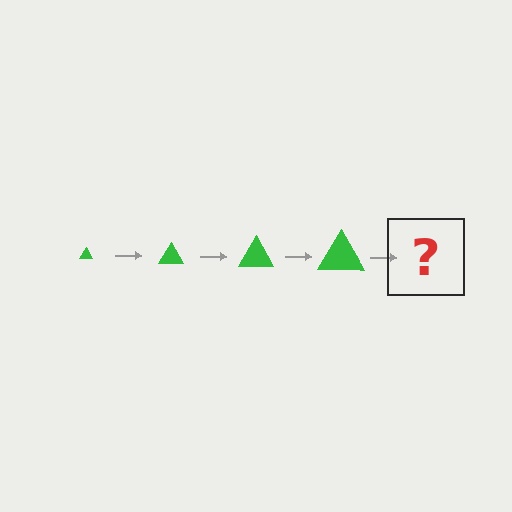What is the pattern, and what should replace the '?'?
The pattern is that the triangle gets progressively larger each step. The '?' should be a green triangle, larger than the previous one.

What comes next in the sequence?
The next element should be a green triangle, larger than the previous one.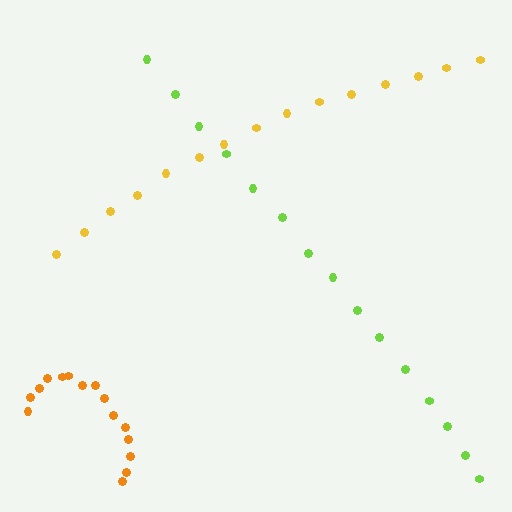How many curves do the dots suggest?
There are 3 distinct paths.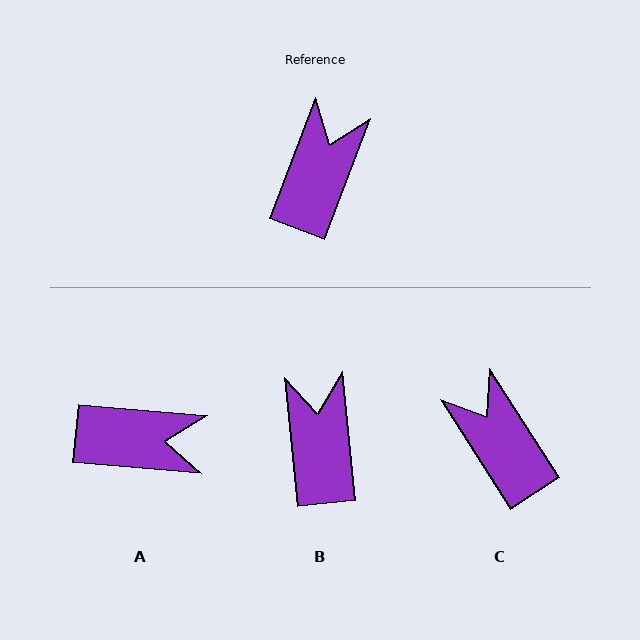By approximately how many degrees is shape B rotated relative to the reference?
Approximately 27 degrees counter-clockwise.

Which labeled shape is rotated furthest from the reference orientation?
A, about 74 degrees away.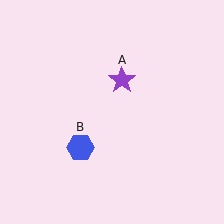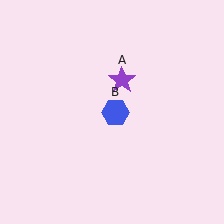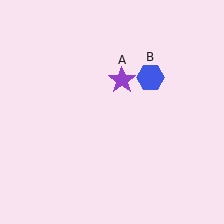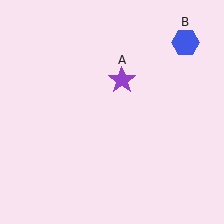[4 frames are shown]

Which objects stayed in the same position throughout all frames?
Purple star (object A) remained stationary.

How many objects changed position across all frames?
1 object changed position: blue hexagon (object B).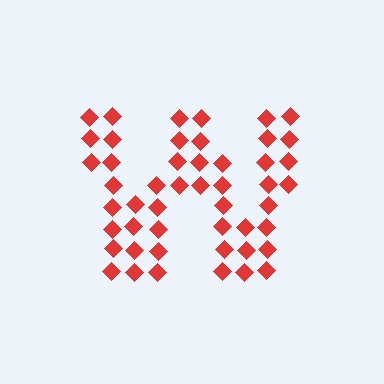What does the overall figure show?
The overall figure shows the letter W.